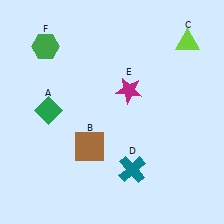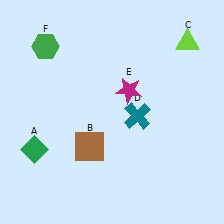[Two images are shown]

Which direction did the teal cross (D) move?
The teal cross (D) moved up.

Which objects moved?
The objects that moved are: the green diamond (A), the teal cross (D).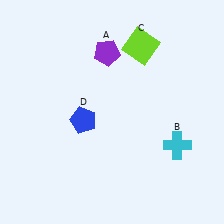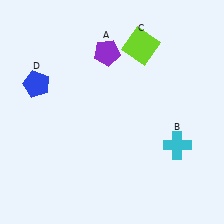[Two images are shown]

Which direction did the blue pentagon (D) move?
The blue pentagon (D) moved left.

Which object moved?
The blue pentagon (D) moved left.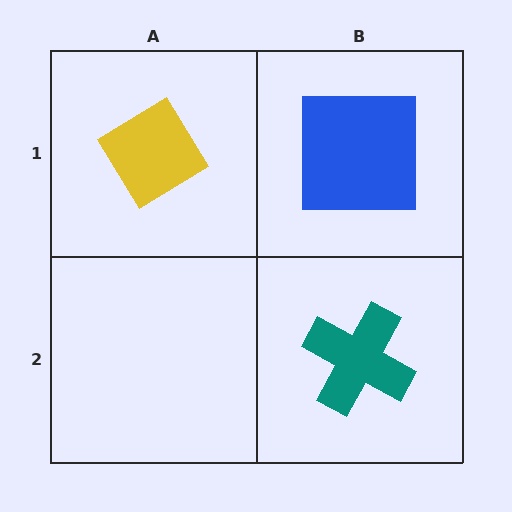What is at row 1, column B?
A blue square.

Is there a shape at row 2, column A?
No, that cell is empty.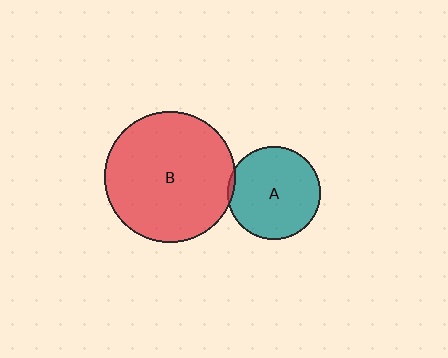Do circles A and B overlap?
Yes.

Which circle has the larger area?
Circle B (red).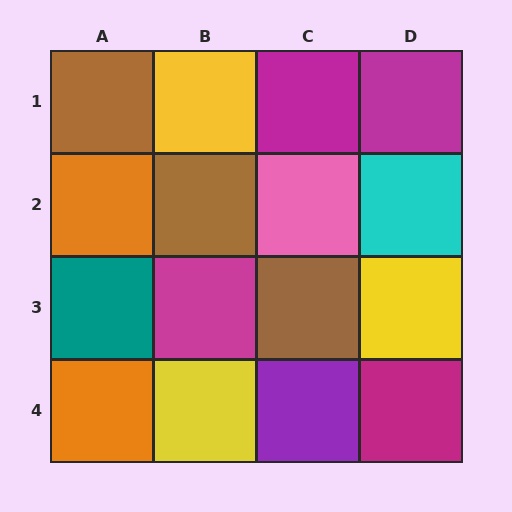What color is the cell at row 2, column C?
Pink.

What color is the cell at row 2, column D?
Cyan.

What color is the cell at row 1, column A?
Brown.